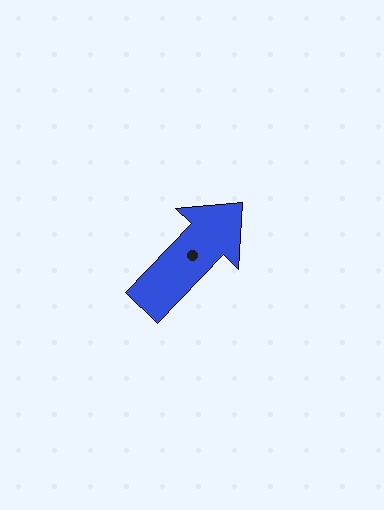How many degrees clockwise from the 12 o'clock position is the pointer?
Approximately 44 degrees.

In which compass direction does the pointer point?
Northeast.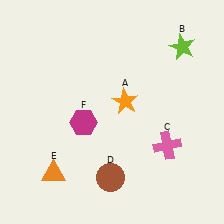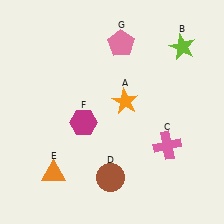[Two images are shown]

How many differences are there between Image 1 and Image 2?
There is 1 difference between the two images.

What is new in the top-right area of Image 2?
A pink pentagon (G) was added in the top-right area of Image 2.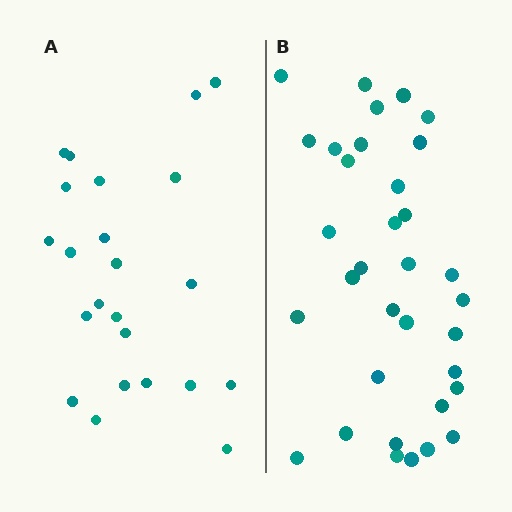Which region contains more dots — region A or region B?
Region B (the right region) has more dots.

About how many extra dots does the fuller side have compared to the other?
Region B has roughly 12 or so more dots than region A.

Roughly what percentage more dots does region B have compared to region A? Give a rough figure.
About 50% more.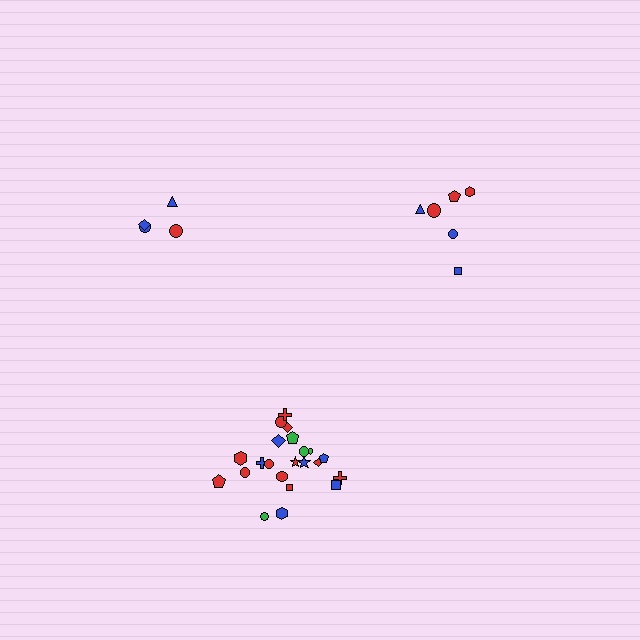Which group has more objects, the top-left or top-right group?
The top-right group.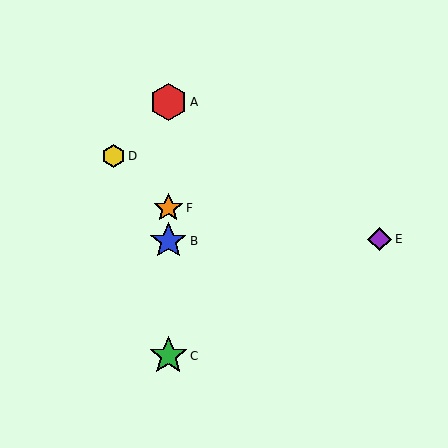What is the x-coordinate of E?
Object E is at x≈380.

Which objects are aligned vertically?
Objects A, B, C, F are aligned vertically.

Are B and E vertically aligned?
No, B is at x≈168 and E is at x≈380.